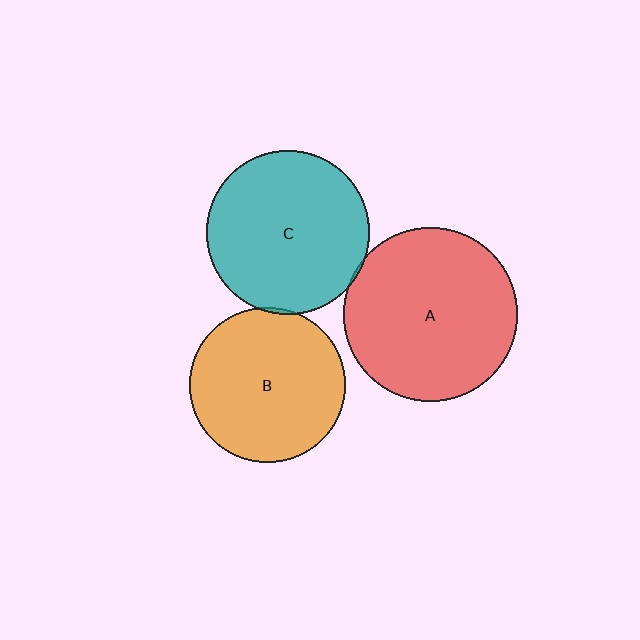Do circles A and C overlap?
Yes.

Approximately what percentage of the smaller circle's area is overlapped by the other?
Approximately 5%.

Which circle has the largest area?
Circle A (red).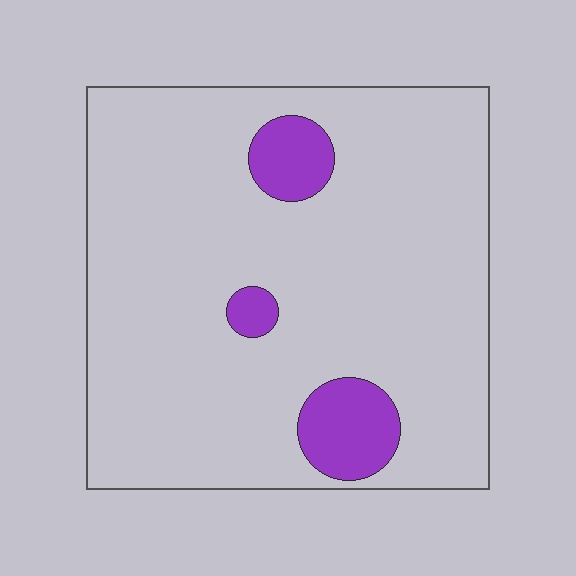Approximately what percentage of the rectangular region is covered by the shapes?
Approximately 10%.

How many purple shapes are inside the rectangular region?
3.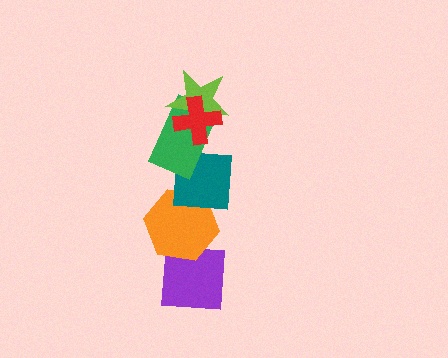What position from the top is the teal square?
The teal square is 4th from the top.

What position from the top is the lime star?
The lime star is 2nd from the top.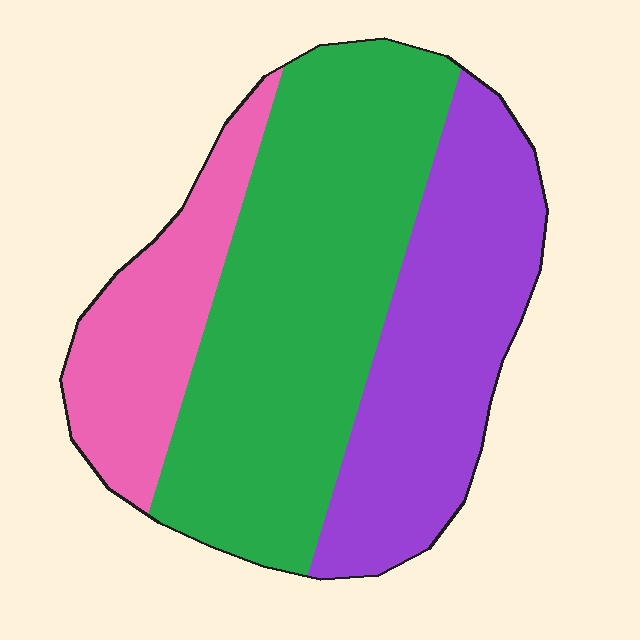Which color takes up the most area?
Green, at roughly 50%.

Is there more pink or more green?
Green.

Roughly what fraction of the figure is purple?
Purple takes up between a sixth and a third of the figure.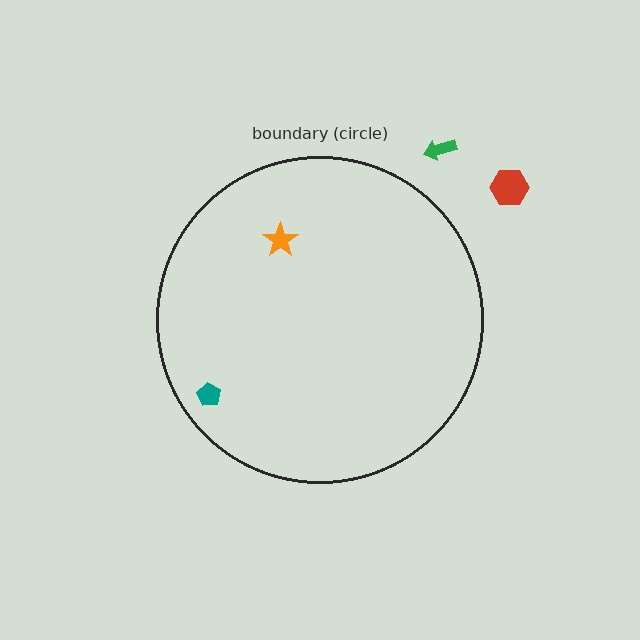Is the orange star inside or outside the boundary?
Inside.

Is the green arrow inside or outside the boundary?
Outside.